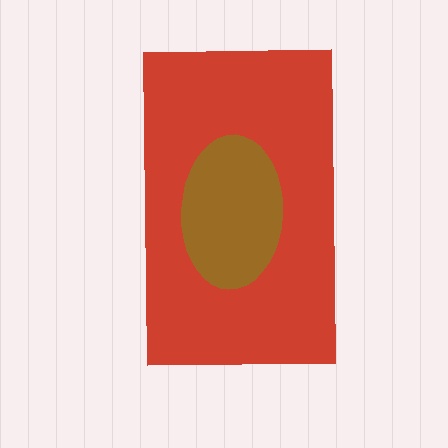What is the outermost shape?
The red rectangle.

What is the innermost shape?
The brown ellipse.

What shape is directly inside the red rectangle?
The brown ellipse.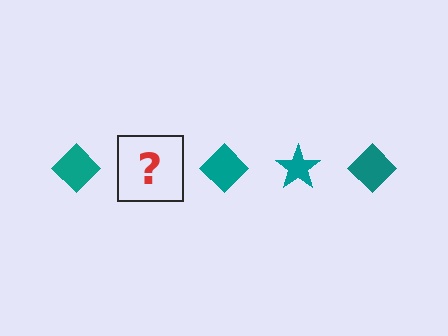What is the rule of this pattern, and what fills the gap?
The rule is that the pattern cycles through diamond, star shapes in teal. The gap should be filled with a teal star.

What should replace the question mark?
The question mark should be replaced with a teal star.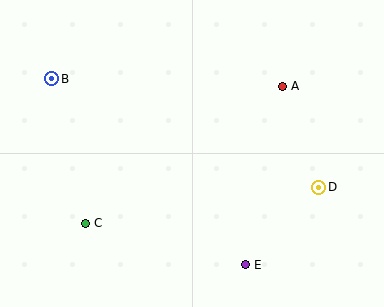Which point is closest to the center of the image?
Point A at (282, 86) is closest to the center.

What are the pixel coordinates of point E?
Point E is at (245, 265).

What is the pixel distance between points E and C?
The distance between E and C is 165 pixels.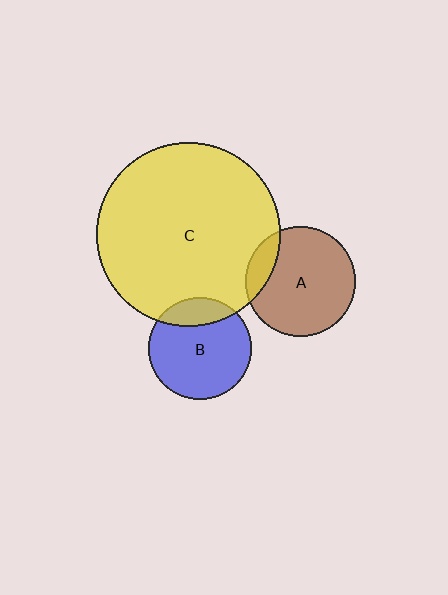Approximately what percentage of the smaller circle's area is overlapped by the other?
Approximately 20%.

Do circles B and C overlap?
Yes.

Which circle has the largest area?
Circle C (yellow).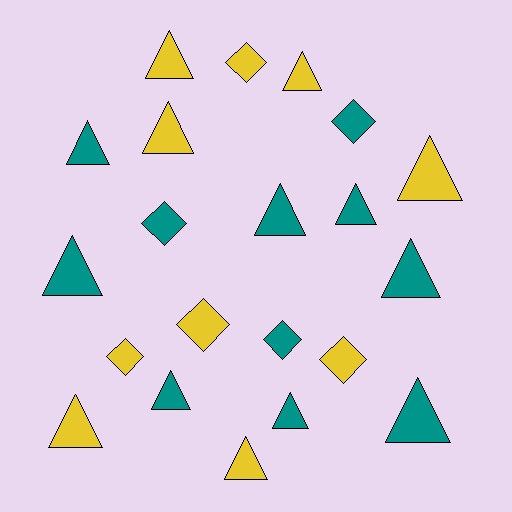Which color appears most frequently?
Teal, with 11 objects.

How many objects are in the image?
There are 21 objects.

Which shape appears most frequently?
Triangle, with 14 objects.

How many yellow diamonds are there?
There are 4 yellow diamonds.